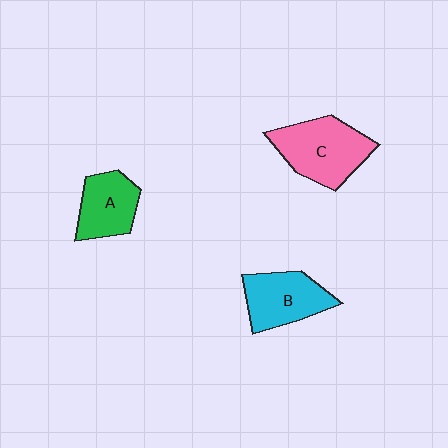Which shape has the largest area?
Shape C (pink).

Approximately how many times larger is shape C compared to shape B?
Approximately 1.2 times.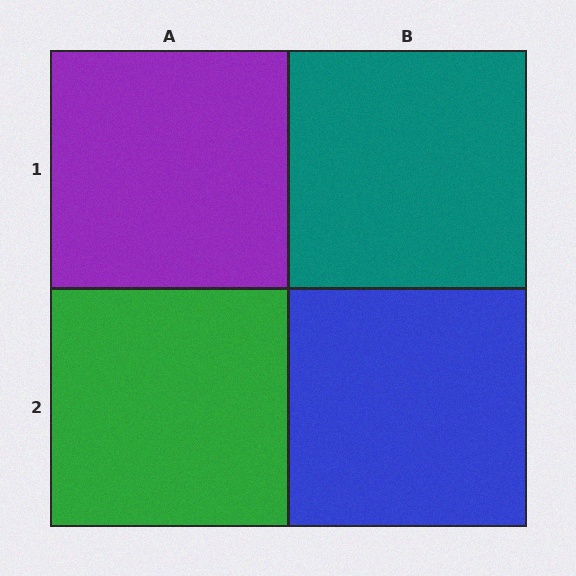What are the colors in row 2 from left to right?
Green, blue.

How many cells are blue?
1 cell is blue.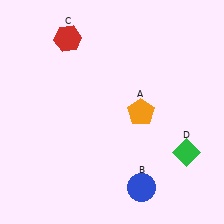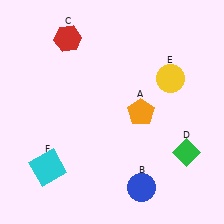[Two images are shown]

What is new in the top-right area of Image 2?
A yellow circle (E) was added in the top-right area of Image 2.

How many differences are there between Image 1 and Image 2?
There are 2 differences between the two images.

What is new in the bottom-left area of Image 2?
A cyan square (F) was added in the bottom-left area of Image 2.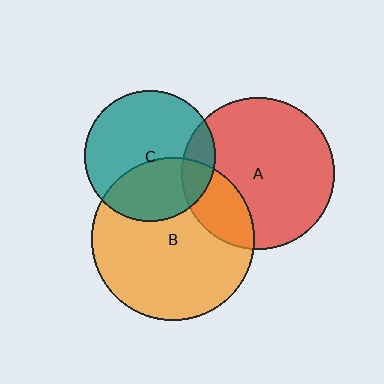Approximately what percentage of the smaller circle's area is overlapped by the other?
Approximately 20%.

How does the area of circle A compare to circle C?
Approximately 1.3 times.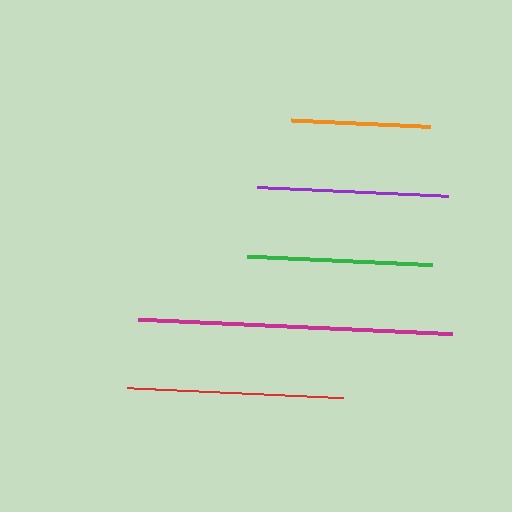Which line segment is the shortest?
The orange line is the shortest at approximately 139 pixels.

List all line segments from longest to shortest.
From longest to shortest: magenta, red, purple, green, orange.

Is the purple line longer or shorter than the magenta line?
The magenta line is longer than the purple line.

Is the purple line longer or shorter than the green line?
The purple line is longer than the green line.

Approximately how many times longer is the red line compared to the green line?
The red line is approximately 1.2 times the length of the green line.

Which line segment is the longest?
The magenta line is the longest at approximately 314 pixels.